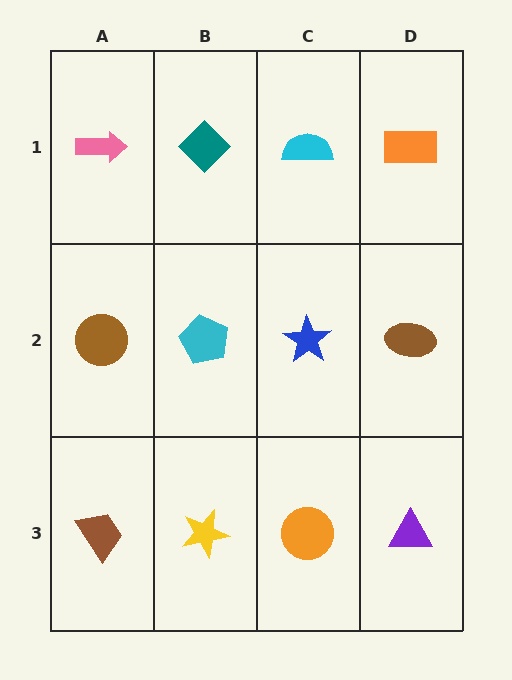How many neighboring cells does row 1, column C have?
3.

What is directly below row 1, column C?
A blue star.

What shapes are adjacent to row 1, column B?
A cyan pentagon (row 2, column B), a pink arrow (row 1, column A), a cyan semicircle (row 1, column C).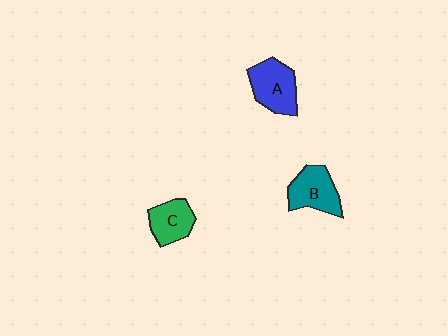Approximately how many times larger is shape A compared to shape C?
Approximately 1.3 times.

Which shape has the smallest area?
Shape C (green).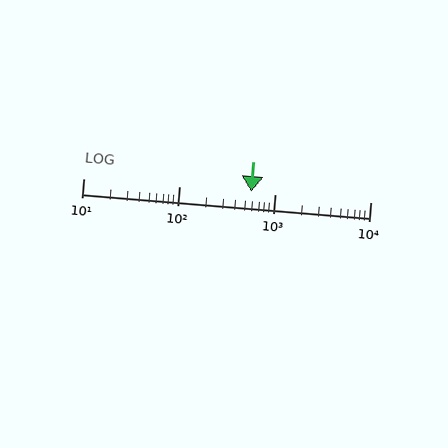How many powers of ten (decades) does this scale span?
The scale spans 3 decades, from 10 to 10000.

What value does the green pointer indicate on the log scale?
The pointer indicates approximately 570.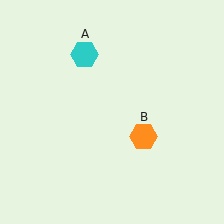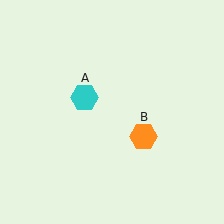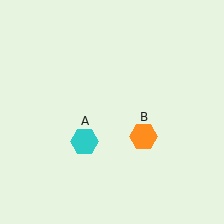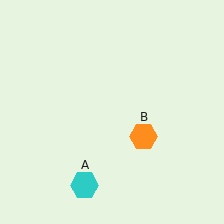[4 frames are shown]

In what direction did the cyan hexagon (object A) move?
The cyan hexagon (object A) moved down.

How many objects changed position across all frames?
1 object changed position: cyan hexagon (object A).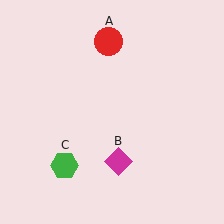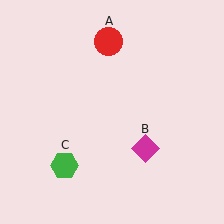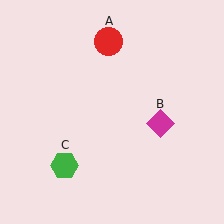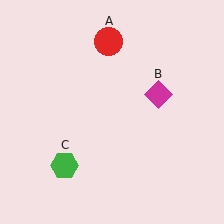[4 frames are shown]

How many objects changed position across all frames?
1 object changed position: magenta diamond (object B).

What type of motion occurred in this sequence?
The magenta diamond (object B) rotated counterclockwise around the center of the scene.